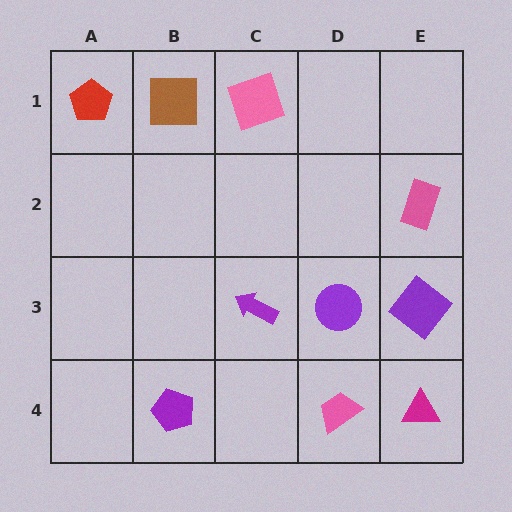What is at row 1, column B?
A brown square.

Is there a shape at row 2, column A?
No, that cell is empty.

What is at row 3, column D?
A purple circle.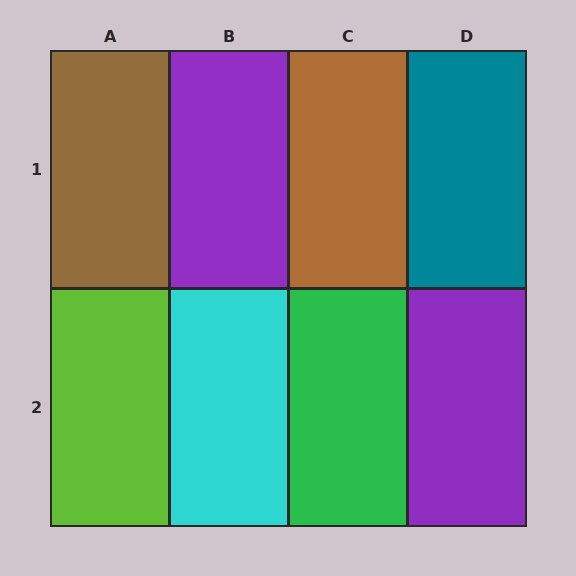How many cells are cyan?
1 cell is cyan.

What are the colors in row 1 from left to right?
Brown, purple, brown, teal.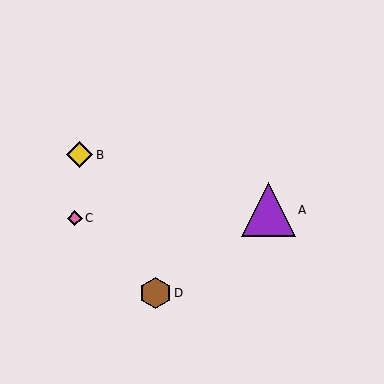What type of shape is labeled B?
Shape B is a yellow diamond.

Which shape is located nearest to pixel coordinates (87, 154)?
The yellow diamond (labeled B) at (80, 155) is nearest to that location.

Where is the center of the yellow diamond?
The center of the yellow diamond is at (80, 155).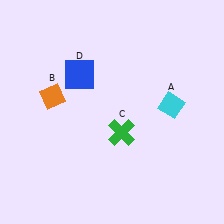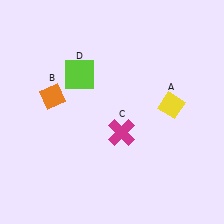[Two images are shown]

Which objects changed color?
A changed from cyan to yellow. C changed from green to magenta. D changed from blue to lime.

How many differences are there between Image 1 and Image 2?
There are 3 differences between the two images.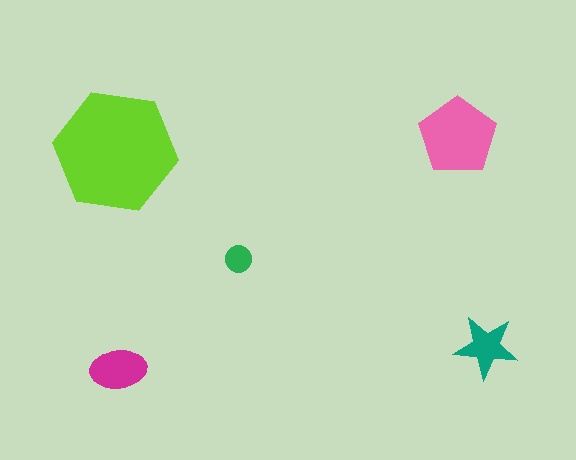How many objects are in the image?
There are 5 objects in the image.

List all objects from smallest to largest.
The green circle, the teal star, the magenta ellipse, the pink pentagon, the lime hexagon.